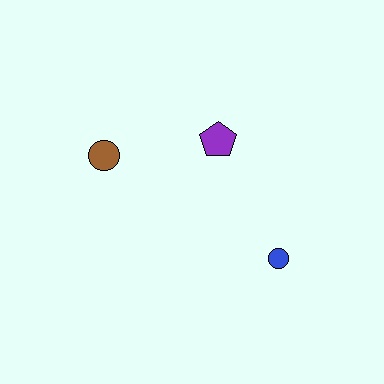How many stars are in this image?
There are no stars.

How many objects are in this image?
There are 3 objects.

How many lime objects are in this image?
There are no lime objects.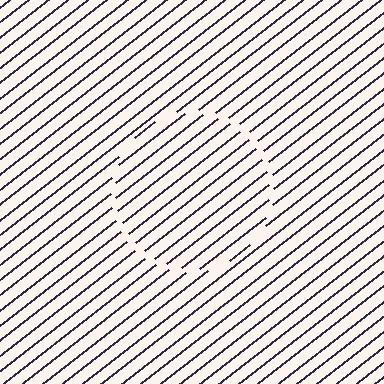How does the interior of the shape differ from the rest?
The interior of the shape contains the same grating, shifted by half a period — the contour is defined by the phase discontinuity where line-ends from the inner and outer gratings abut.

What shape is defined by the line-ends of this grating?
An illusory circle. The interior of the shape contains the same grating, shifted by half a period — the contour is defined by the phase discontinuity where line-ends from the inner and outer gratings abut.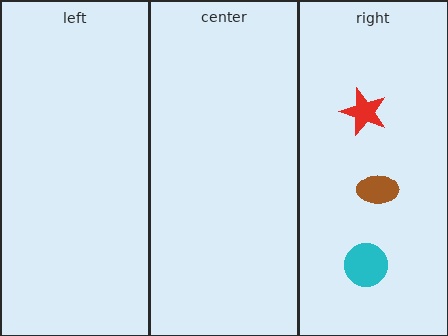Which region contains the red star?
The right region.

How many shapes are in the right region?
3.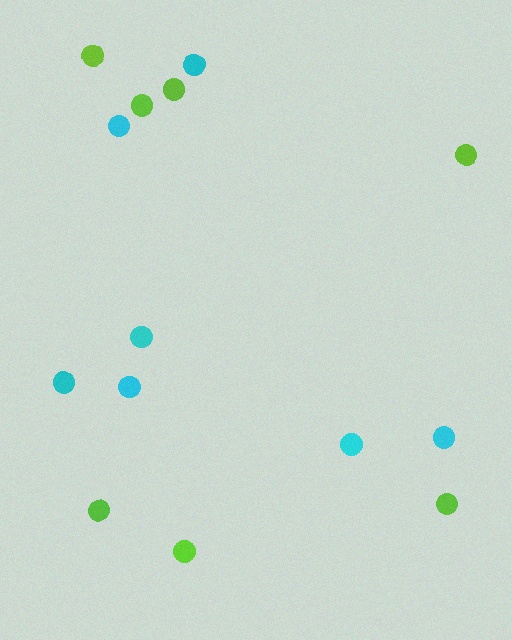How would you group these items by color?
There are 2 groups: one group of lime circles (7) and one group of cyan circles (7).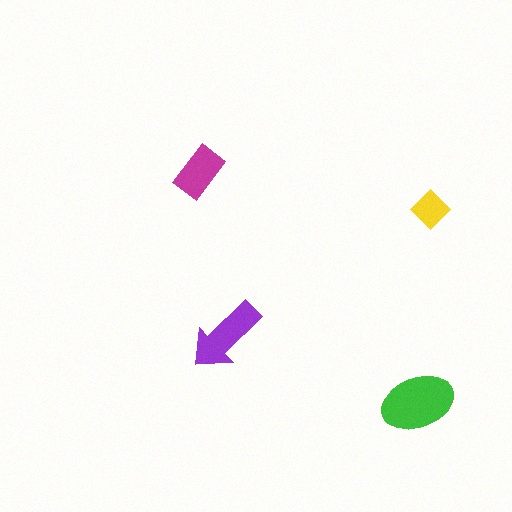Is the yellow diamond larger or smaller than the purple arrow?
Smaller.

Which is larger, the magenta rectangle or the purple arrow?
The purple arrow.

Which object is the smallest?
The yellow diamond.